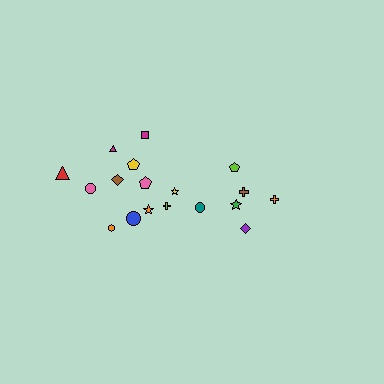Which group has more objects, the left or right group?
The left group.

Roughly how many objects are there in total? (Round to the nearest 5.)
Roughly 20 objects in total.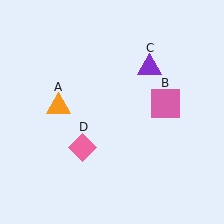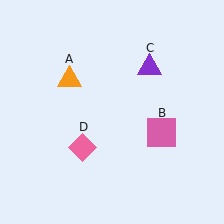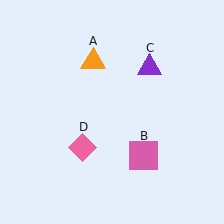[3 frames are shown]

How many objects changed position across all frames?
2 objects changed position: orange triangle (object A), pink square (object B).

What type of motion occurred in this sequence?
The orange triangle (object A), pink square (object B) rotated clockwise around the center of the scene.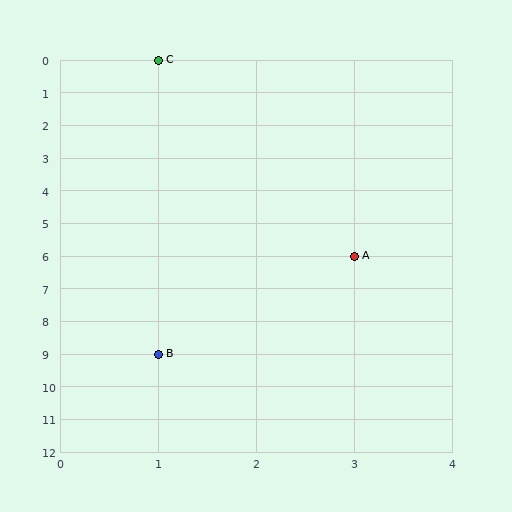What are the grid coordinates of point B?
Point B is at grid coordinates (1, 9).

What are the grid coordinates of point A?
Point A is at grid coordinates (3, 6).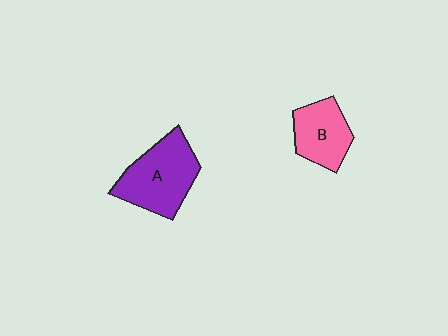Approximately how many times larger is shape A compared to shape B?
Approximately 1.4 times.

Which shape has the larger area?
Shape A (purple).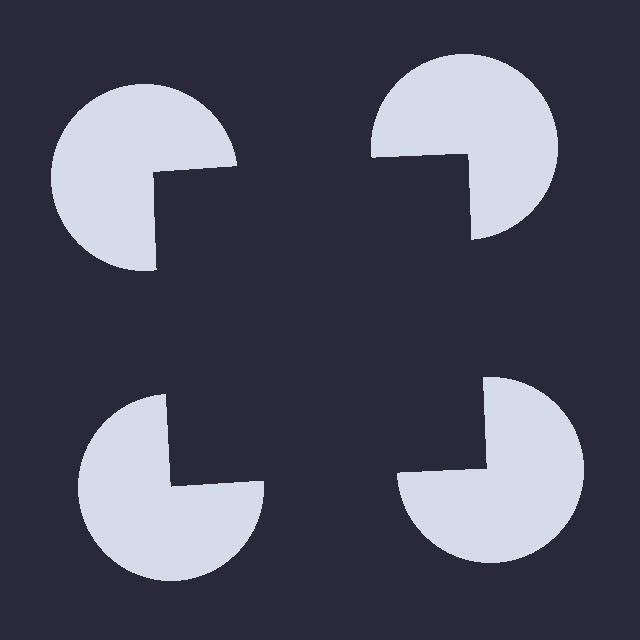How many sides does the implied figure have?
4 sides.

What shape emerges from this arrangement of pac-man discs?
An illusory square — its edges are inferred from the aligned wedge cuts in the pac-man discs, not physically drawn.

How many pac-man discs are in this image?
There are 4 — one at each vertex of the illusory square.